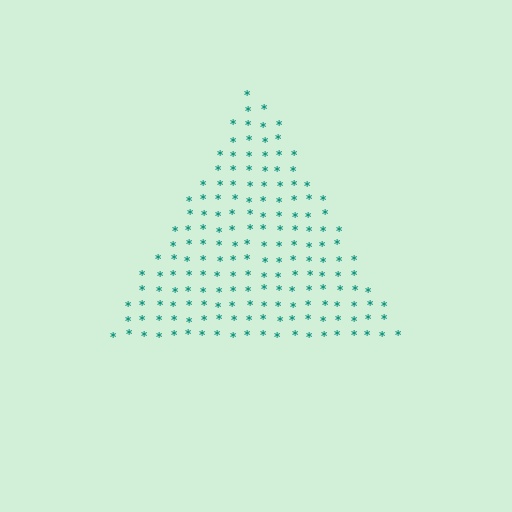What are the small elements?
The small elements are asterisks.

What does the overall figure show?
The overall figure shows a triangle.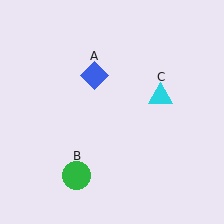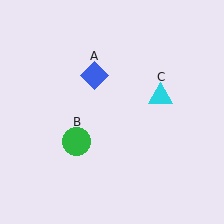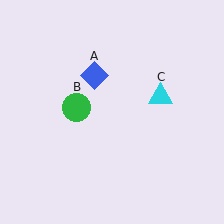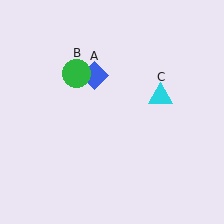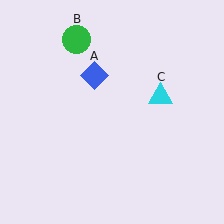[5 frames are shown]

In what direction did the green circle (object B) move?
The green circle (object B) moved up.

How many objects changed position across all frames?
1 object changed position: green circle (object B).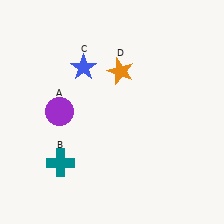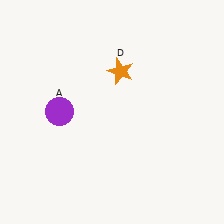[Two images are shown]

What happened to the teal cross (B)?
The teal cross (B) was removed in Image 2. It was in the bottom-left area of Image 1.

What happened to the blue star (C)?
The blue star (C) was removed in Image 2. It was in the top-left area of Image 1.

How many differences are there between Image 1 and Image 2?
There are 2 differences between the two images.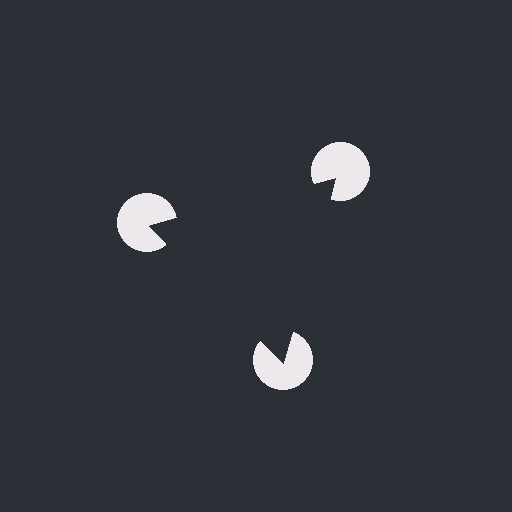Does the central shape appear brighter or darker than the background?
It typically appears slightly darker than the background, even though no actual brightness change is drawn.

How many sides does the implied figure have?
3 sides.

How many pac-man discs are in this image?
There are 3 — one at each vertex of the illusory triangle.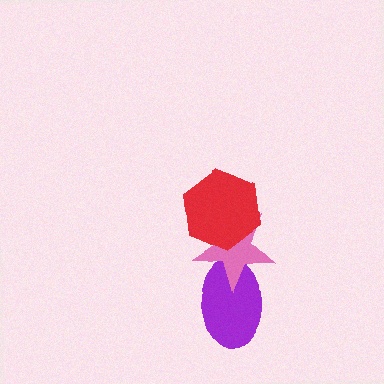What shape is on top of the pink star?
The red hexagon is on top of the pink star.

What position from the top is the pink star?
The pink star is 2nd from the top.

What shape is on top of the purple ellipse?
The pink star is on top of the purple ellipse.